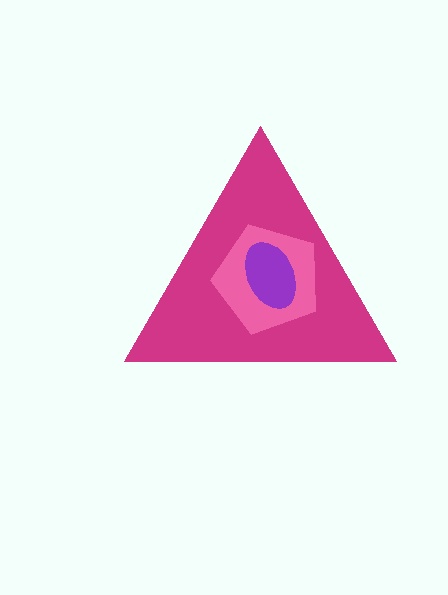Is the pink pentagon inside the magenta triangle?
Yes.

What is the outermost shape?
The magenta triangle.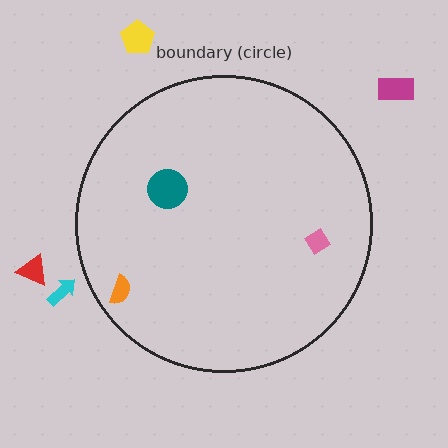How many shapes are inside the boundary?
3 inside, 4 outside.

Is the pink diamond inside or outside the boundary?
Inside.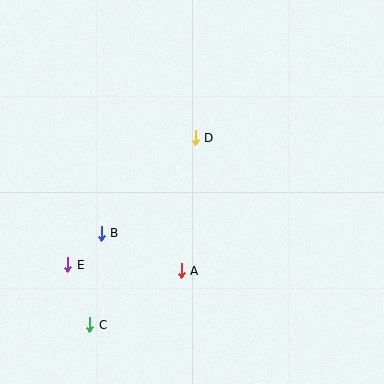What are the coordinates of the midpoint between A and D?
The midpoint between A and D is at (188, 204).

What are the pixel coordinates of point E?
Point E is at (68, 265).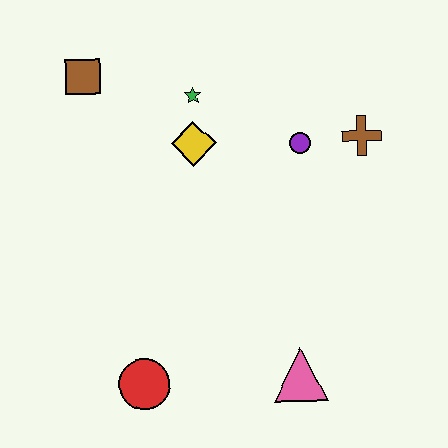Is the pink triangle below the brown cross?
Yes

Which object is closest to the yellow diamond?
The green star is closest to the yellow diamond.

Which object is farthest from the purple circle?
The red circle is farthest from the purple circle.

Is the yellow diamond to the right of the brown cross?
No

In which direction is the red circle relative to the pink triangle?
The red circle is to the left of the pink triangle.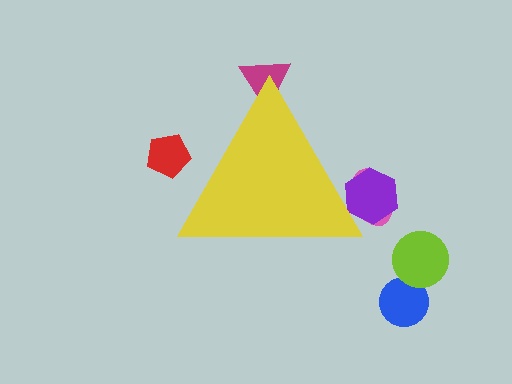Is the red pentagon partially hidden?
Yes, the red pentagon is partially hidden behind the yellow triangle.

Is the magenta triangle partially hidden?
Yes, the magenta triangle is partially hidden behind the yellow triangle.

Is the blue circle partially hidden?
No, the blue circle is fully visible.